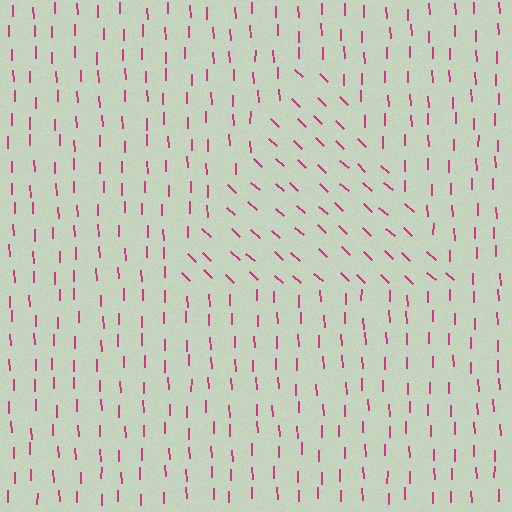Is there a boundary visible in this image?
Yes, there is a texture boundary formed by a change in line orientation.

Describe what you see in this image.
The image is filled with small magenta line segments. A triangle region in the image has lines oriented differently from the surrounding lines, creating a visible texture boundary.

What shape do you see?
I see a triangle.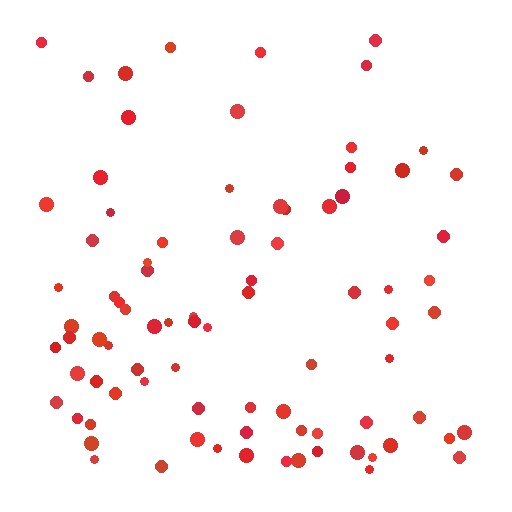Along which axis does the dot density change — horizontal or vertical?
Vertical.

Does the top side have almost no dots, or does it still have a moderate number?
Still a moderate number, just noticeably fewer than the bottom.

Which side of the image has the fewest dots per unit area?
The top.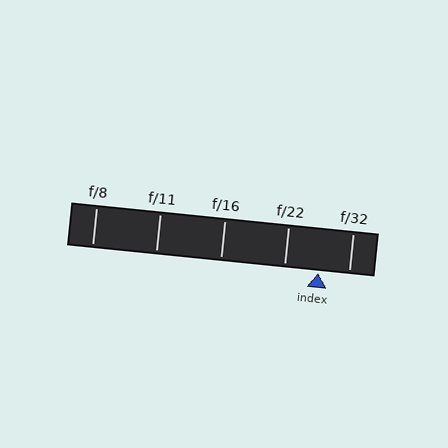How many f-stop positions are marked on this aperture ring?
There are 5 f-stop positions marked.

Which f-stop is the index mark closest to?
The index mark is closest to f/32.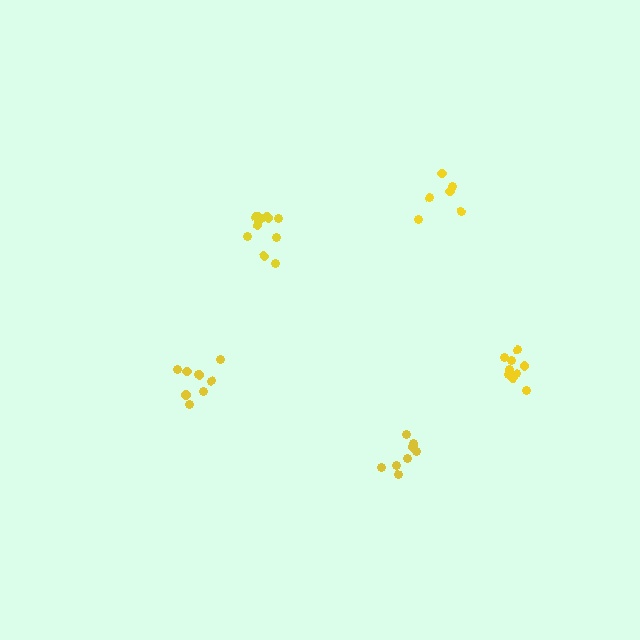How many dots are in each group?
Group 1: 12 dots, Group 2: 9 dots, Group 3: 6 dots, Group 4: 9 dots, Group 5: 8 dots (44 total).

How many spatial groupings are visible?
There are 5 spatial groupings.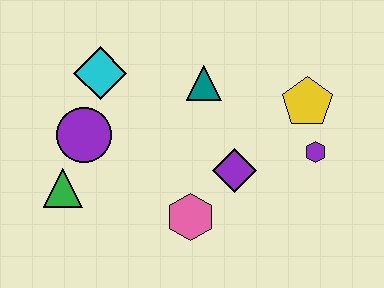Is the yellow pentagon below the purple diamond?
No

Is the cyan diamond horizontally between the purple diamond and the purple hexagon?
No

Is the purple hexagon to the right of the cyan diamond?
Yes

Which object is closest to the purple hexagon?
The yellow pentagon is closest to the purple hexagon.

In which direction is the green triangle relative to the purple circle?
The green triangle is below the purple circle.